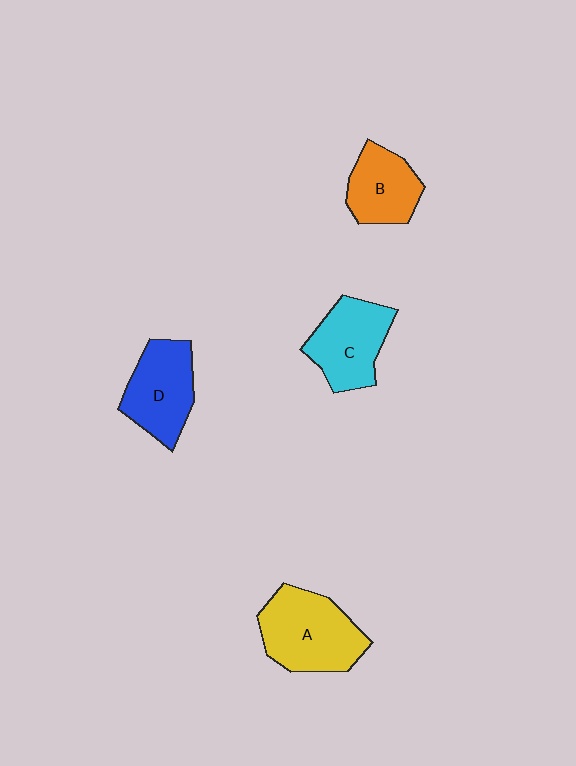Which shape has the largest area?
Shape A (yellow).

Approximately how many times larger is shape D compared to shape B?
Approximately 1.2 times.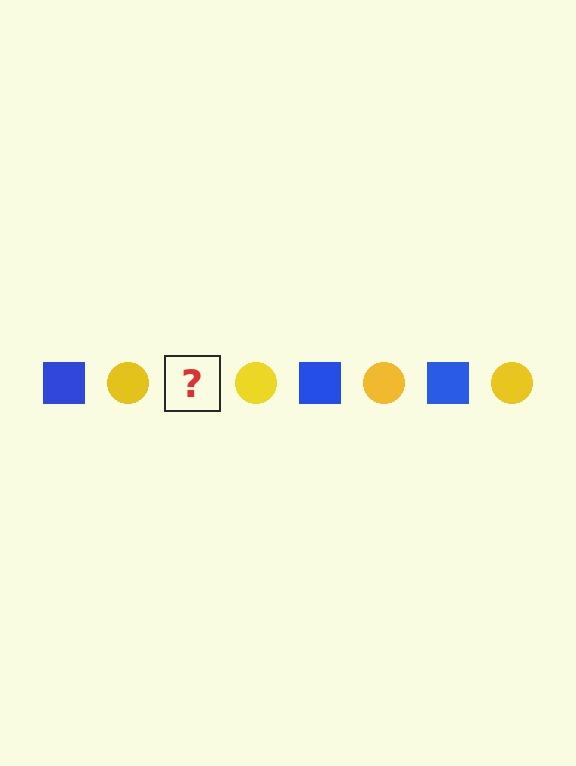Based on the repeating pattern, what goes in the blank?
The blank should be a blue square.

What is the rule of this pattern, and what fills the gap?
The rule is that the pattern alternates between blue square and yellow circle. The gap should be filled with a blue square.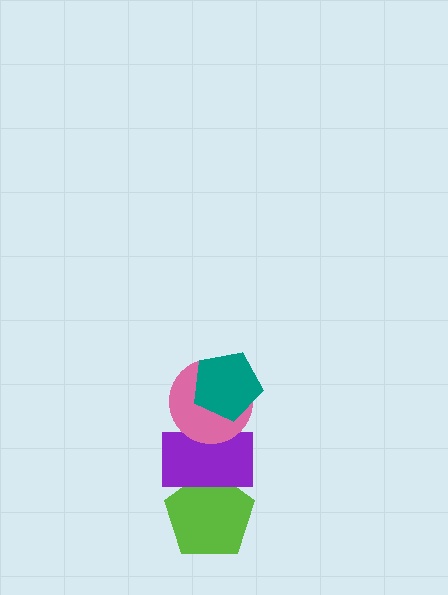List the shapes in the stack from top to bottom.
From top to bottom: the teal pentagon, the pink circle, the purple rectangle, the lime pentagon.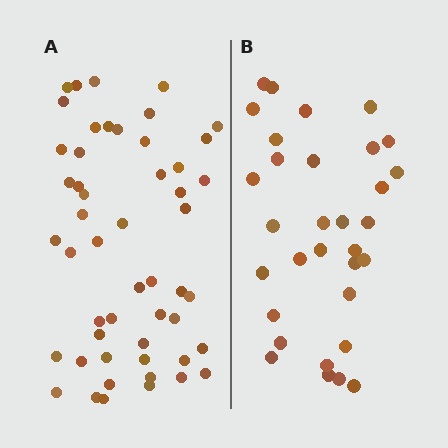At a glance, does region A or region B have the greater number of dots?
Region A (the left region) has more dots.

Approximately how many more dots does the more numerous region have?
Region A has approximately 20 more dots than region B.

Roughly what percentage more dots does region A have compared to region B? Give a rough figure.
About 60% more.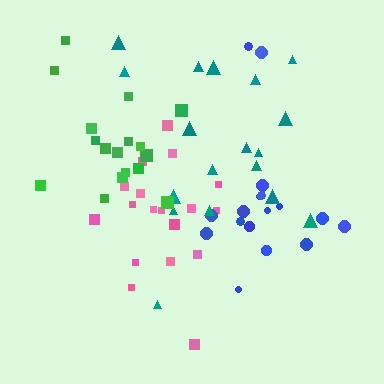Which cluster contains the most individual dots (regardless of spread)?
Pink (18).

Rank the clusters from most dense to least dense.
green, blue, pink, teal.